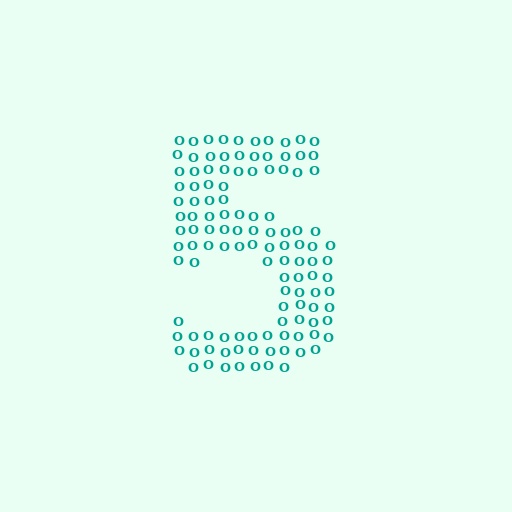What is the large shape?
The large shape is the digit 5.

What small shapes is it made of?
It is made of small letter O's.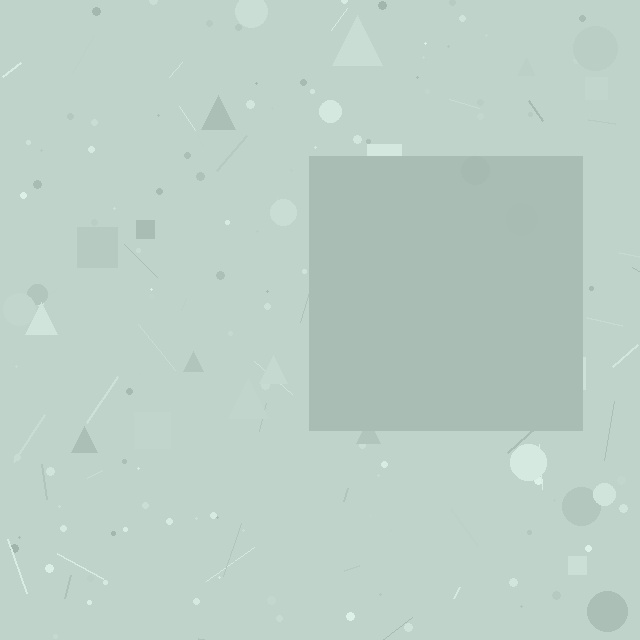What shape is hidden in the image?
A square is hidden in the image.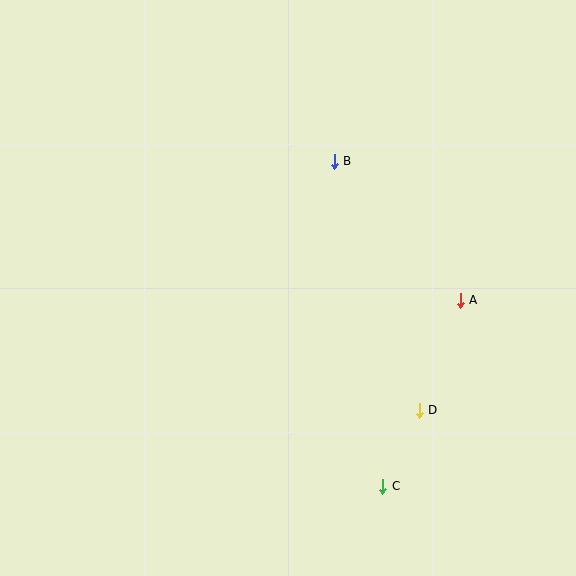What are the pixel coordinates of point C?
Point C is at (383, 486).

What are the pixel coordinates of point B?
Point B is at (334, 161).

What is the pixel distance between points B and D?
The distance between B and D is 263 pixels.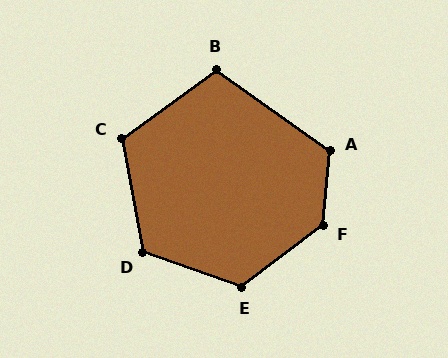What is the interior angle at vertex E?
Approximately 124 degrees (obtuse).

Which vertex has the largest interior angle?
F, at approximately 132 degrees.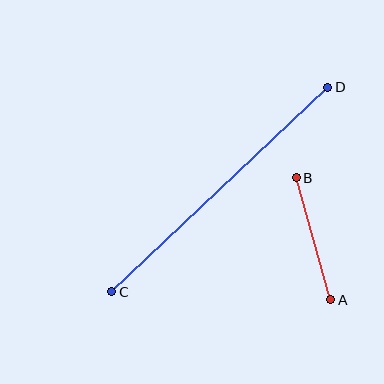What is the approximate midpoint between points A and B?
The midpoint is at approximately (314, 239) pixels.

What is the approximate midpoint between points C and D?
The midpoint is at approximately (220, 189) pixels.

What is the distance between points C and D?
The distance is approximately 298 pixels.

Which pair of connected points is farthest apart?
Points C and D are farthest apart.